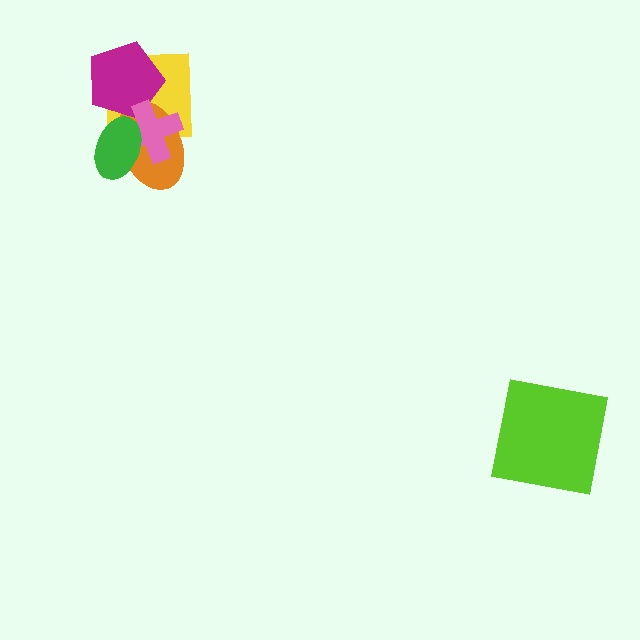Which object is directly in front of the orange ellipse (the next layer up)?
The magenta pentagon is directly in front of the orange ellipse.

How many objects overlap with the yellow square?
4 objects overlap with the yellow square.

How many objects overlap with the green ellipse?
3 objects overlap with the green ellipse.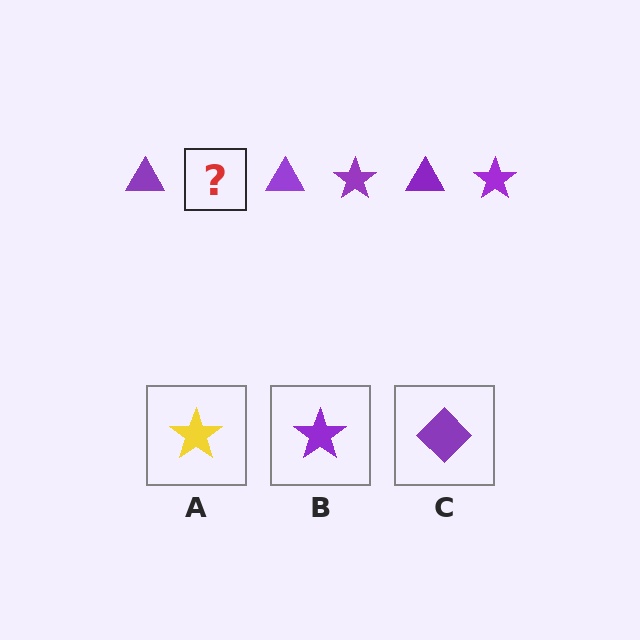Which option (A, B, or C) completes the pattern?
B.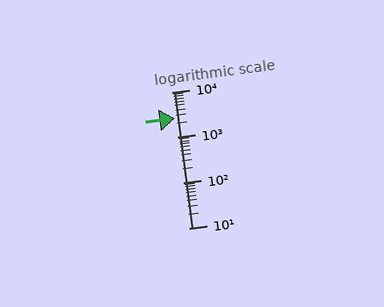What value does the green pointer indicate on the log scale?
The pointer indicates approximately 2600.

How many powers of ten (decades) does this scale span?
The scale spans 3 decades, from 10 to 10000.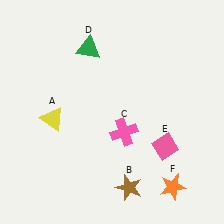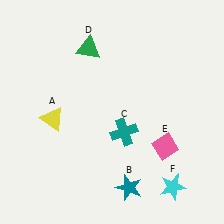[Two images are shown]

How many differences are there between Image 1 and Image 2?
There are 3 differences between the two images.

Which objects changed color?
B changed from brown to teal. C changed from pink to teal. F changed from orange to cyan.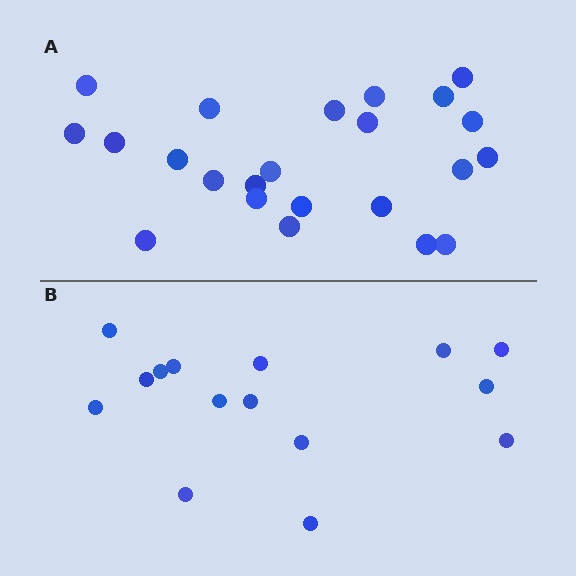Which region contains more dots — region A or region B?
Region A (the top region) has more dots.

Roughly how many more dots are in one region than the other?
Region A has roughly 8 or so more dots than region B.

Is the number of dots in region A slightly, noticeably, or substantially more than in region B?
Region A has substantially more. The ratio is roughly 1.5 to 1.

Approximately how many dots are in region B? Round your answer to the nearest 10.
About 20 dots. (The exact count is 15, which rounds to 20.)